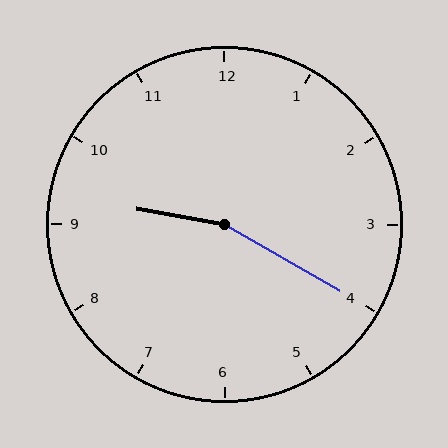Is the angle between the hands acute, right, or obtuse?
It is obtuse.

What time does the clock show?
9:20.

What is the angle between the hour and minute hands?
Approximately 160 degrees.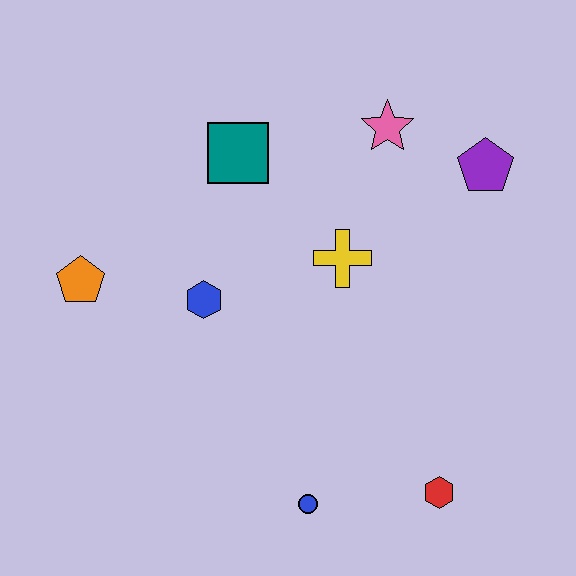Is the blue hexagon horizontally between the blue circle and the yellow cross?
No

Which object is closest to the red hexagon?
The blue circle is closest to the red hexagon.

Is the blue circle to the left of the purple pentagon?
Yes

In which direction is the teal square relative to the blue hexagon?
The teal square is above the blue hexagon.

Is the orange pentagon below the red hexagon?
No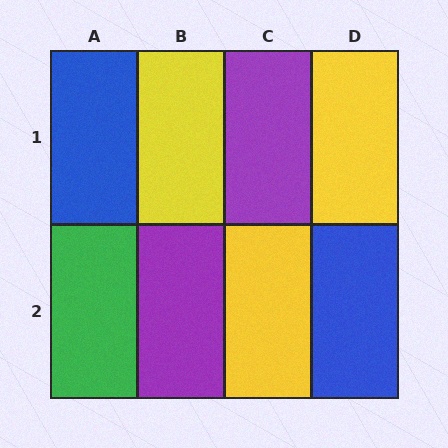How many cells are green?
1 cell is green.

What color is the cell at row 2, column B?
Purple.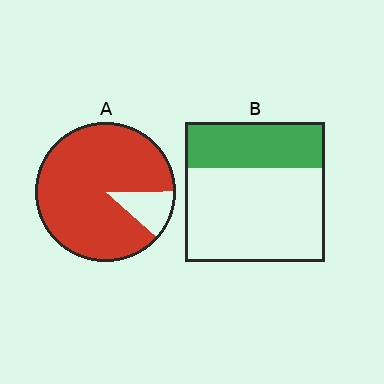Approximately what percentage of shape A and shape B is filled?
A is approximately 90% and B is approximately 35%.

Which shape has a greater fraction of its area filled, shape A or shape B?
Shape A.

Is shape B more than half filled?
No.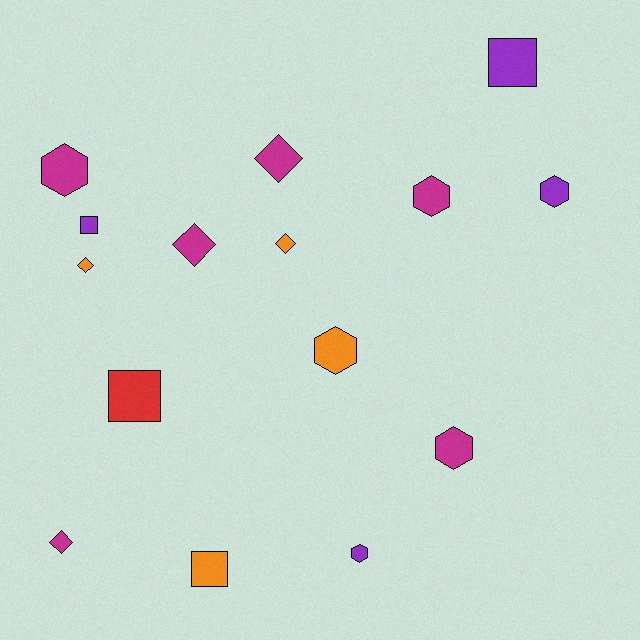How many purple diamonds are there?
There are no purple diamonds.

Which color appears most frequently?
Magenta, with 6 objects.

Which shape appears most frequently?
Hexagon, with 6 objects.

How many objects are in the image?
There are 15 objects.